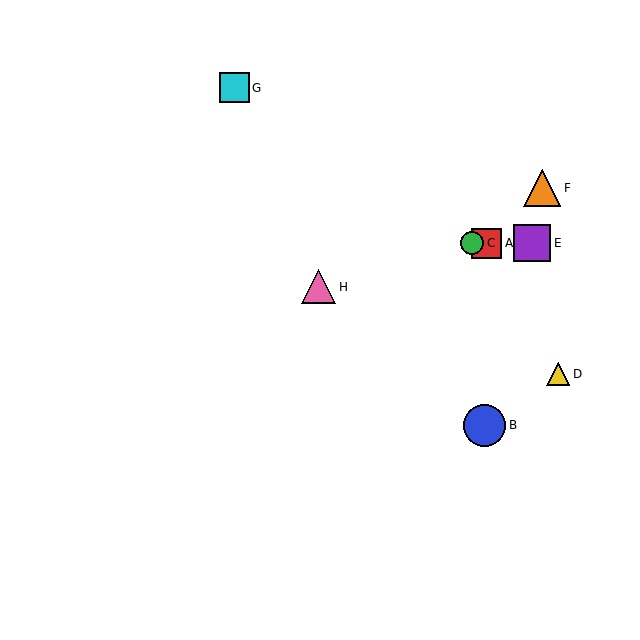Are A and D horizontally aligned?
No, A is at y≈243 and D is at y≈374.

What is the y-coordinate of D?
Object D is at y≈374.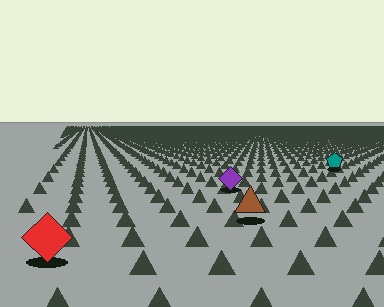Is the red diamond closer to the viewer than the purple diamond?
Yes. The red diamond is closer — you can tell from the texture gradient: the ground texture is coarser near it.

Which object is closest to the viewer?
The red diamond is closest. The texture marks near it are larger and more spread out.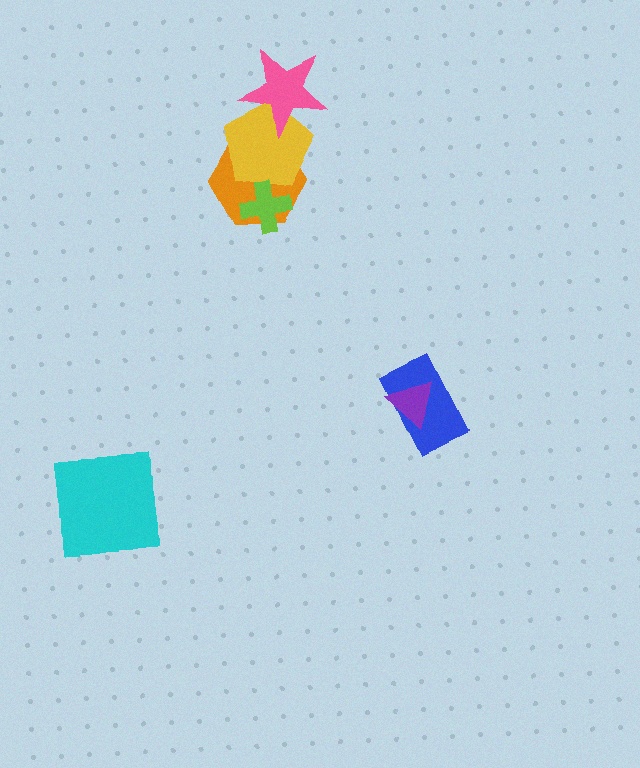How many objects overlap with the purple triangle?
1 object overlaps with the purple triangle.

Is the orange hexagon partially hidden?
Yes, it is partially covered by another shape.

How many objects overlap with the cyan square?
0 objects overlap with the cyan square.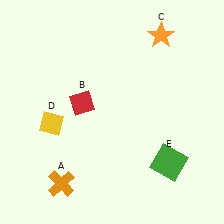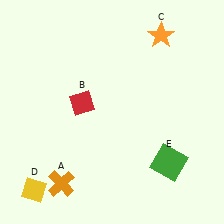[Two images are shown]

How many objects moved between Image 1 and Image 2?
1 object moved between the two images.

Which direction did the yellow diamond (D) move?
The yellow diamond (D) moved down.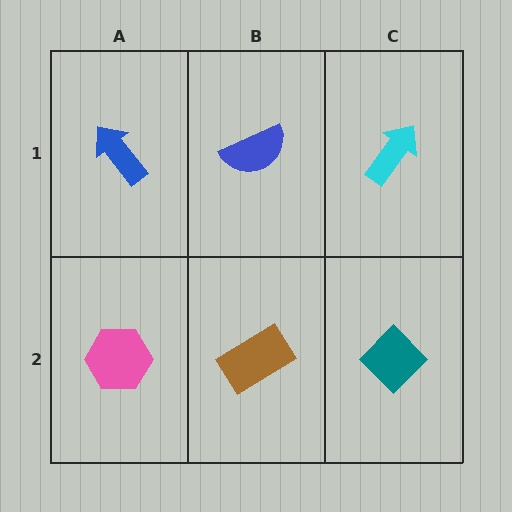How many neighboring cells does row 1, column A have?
2.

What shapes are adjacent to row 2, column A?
A blue arrow (row 1, column A), a brown rectangle (row 2, column B).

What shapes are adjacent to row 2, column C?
A cyan arrow (row 1, column C), a brown rectangle (row 2, column B).